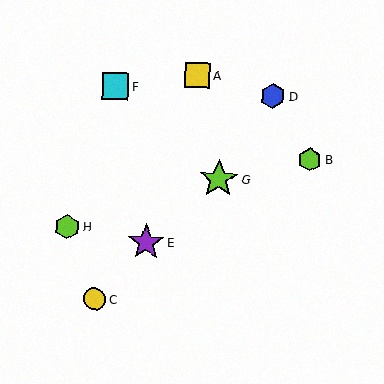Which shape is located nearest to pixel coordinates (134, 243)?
The purple star (labeled E) at (146, 242) is nearest to that location.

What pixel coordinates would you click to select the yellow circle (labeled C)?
Click at (95, 299) to select the yellow circle C.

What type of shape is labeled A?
Shape A is a yellow square.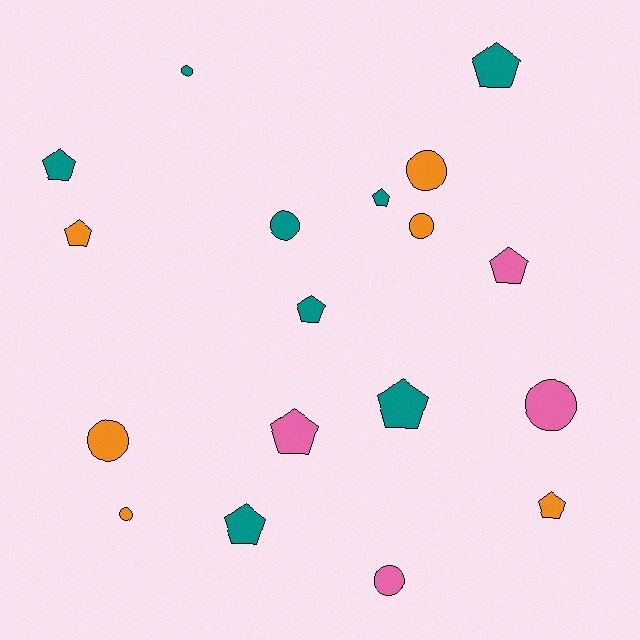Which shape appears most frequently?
Pentagon, with 10 objects.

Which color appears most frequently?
Teal, with 8 objects.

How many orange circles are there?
There are 4 orange circles.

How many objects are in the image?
There are 18 objects.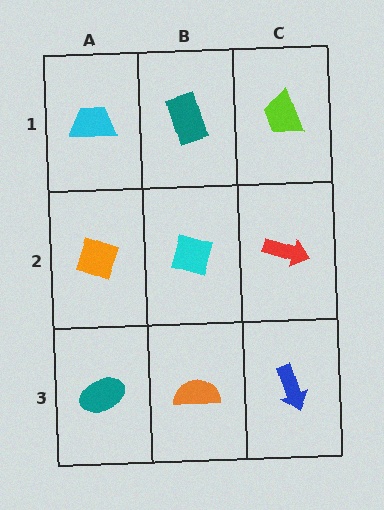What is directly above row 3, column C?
A red arrow.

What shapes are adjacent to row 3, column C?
A red arrow (row 2, column C), an orange semicircle (row 3, column B).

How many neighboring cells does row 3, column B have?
3.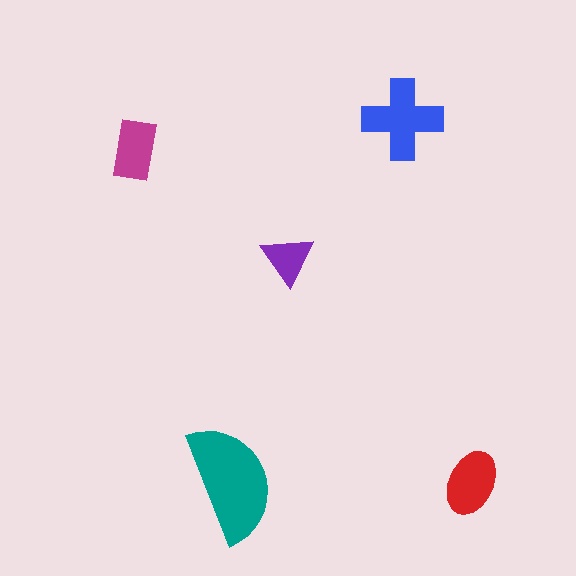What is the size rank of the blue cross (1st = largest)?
2nd.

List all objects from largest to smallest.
The teal semicircle, the blue cross, the red ellipse, the magenta rectangle, the purple triangle.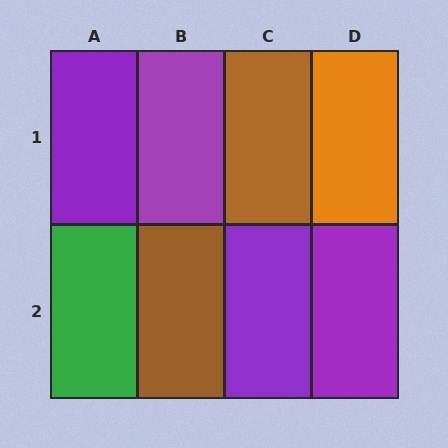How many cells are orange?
1 cell is orange.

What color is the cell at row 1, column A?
Purple.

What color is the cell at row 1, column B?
Purple.